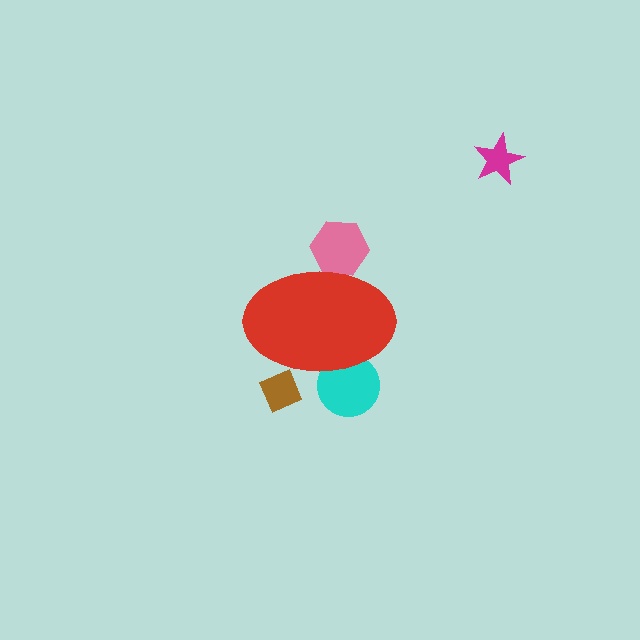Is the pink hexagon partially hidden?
Yes, the pink hexagon is partially hidden behind the red ellipse.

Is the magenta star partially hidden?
No, the magenta star is fully visible.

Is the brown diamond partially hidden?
Yes, the brown diamond is partially hidden behind the red ellipse.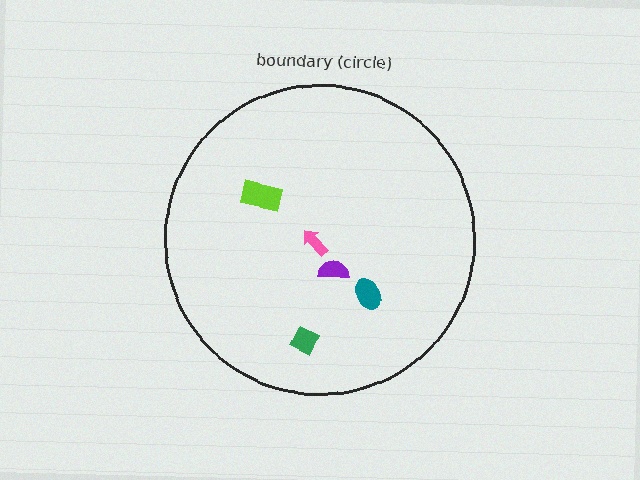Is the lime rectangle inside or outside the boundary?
Inside.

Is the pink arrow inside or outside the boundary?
Inside.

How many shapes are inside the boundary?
5 inside, 0 outside.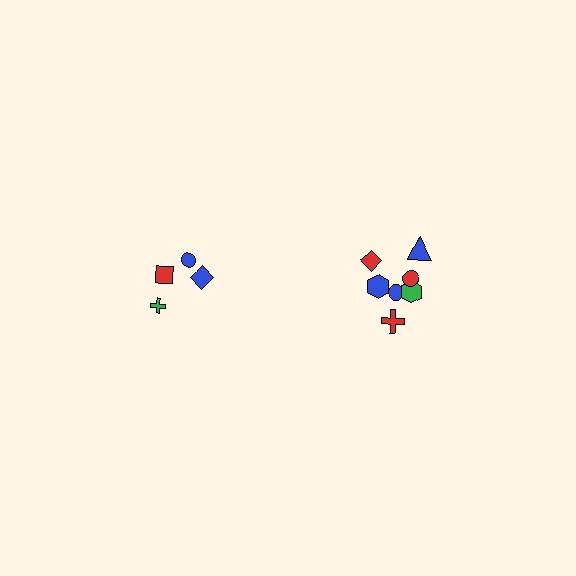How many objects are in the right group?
There are 7 objects.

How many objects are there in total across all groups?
There are 11 objects.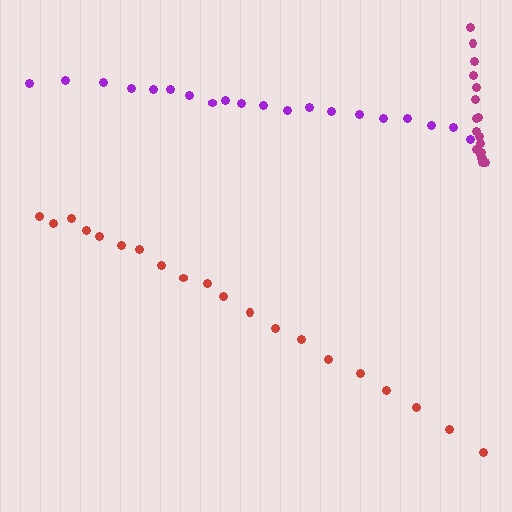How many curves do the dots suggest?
There are 3 distinct paths.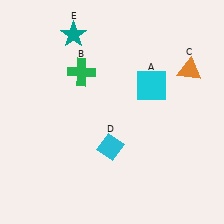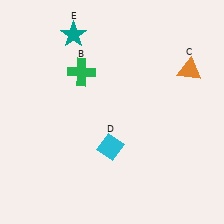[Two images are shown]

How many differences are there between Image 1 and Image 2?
There is 1 difference between the two images.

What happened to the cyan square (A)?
The cyan square (A) was removed in Image 2. It was in the top-right area of Image 1.